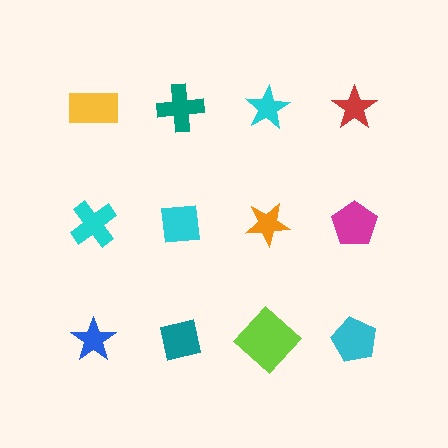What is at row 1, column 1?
A yellow rectangle.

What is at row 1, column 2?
A teal cross.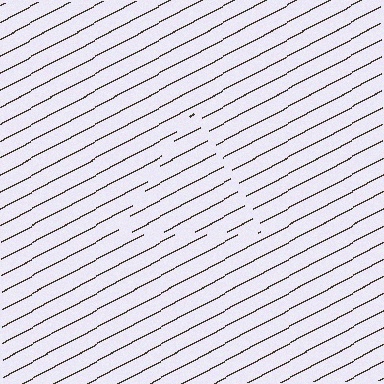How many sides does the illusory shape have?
3 sides — the line-ends trace a triangle.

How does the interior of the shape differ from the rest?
The interior of the shape contains the same grating, shifted by half a period — the contour is defined by the phase discontinuity where line-ends from the inner and outer gratings abut.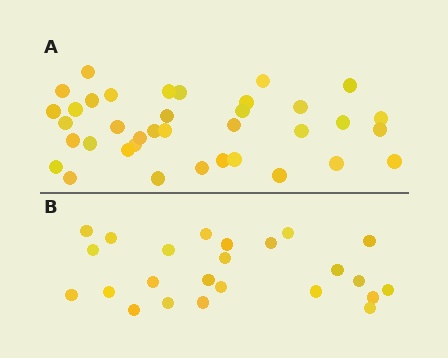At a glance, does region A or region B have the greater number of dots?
Region A (the top region) has more dots.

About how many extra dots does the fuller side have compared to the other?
Region A has approximately 15 more dots than region B.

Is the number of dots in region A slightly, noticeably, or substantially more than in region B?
Region A has substantially more. The ratio is roughly 1.5 to 1.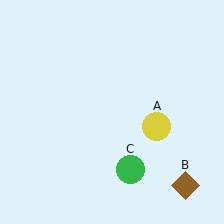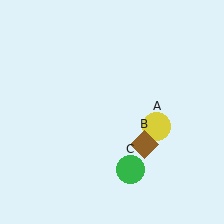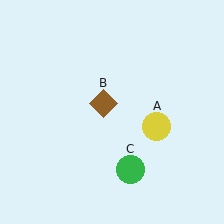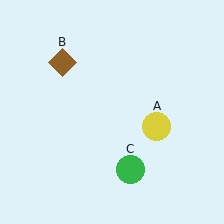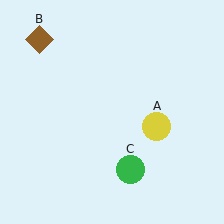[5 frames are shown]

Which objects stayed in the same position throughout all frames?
Yellow circle (object A) and green circle (object C) remained stationary.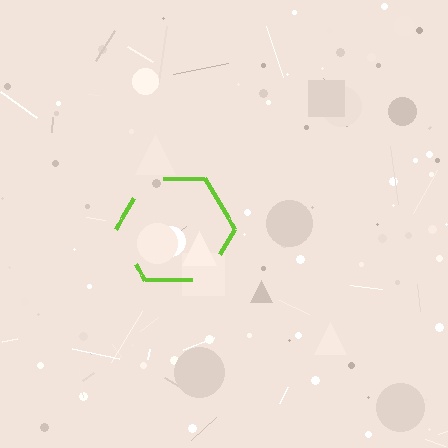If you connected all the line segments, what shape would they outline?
They would outline a hexagon.